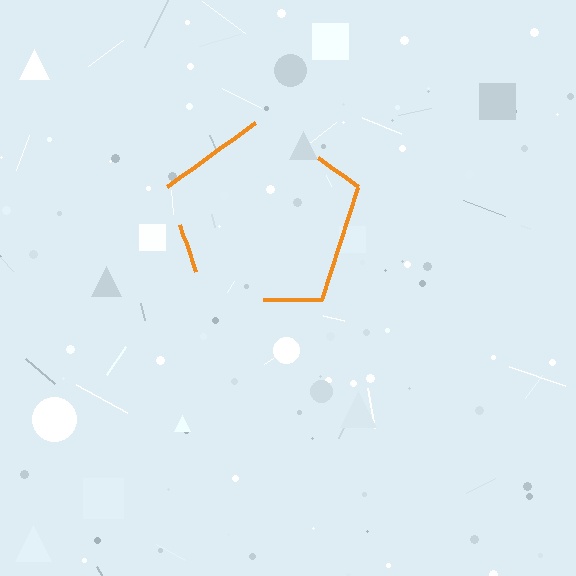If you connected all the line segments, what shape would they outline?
They would outline a pentagon.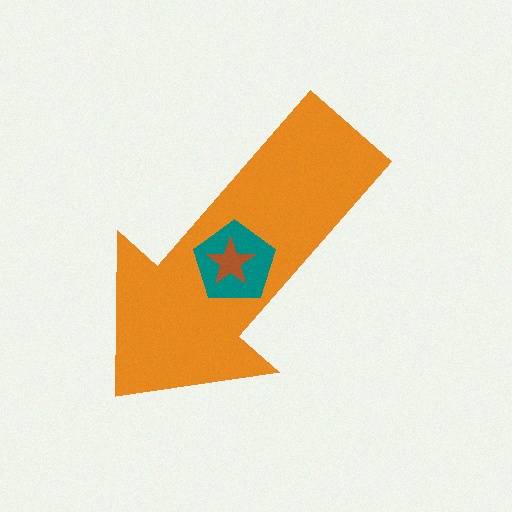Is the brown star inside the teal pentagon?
Yes.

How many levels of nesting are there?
3.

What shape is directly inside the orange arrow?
The teal pentagon.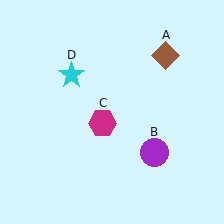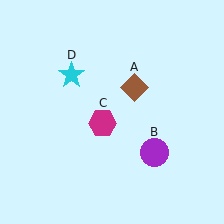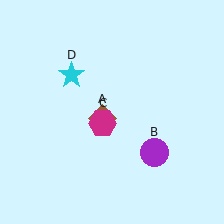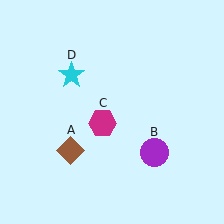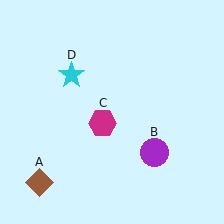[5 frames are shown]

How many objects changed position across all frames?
1 object changed position: brown diamond (object A).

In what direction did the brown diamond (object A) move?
The brown diamond (object A) moved down and to the left.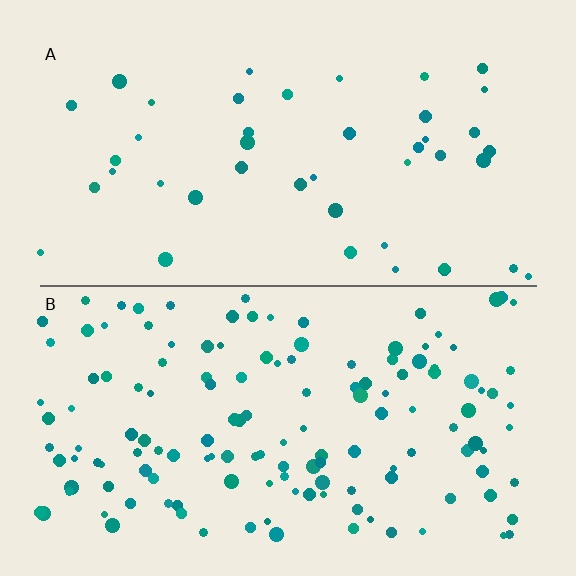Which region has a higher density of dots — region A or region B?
B (the bottom).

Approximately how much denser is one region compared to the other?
Approximately 3.3× — region B over region A.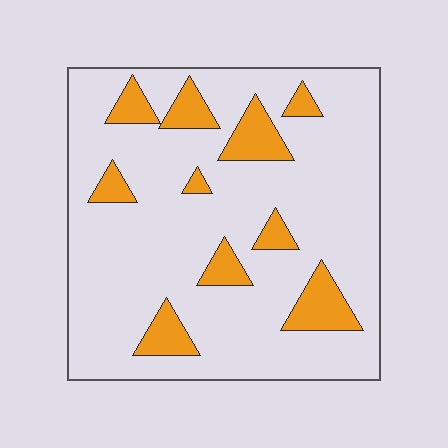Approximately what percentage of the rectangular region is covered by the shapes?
Approximately 15%.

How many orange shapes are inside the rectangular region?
10.